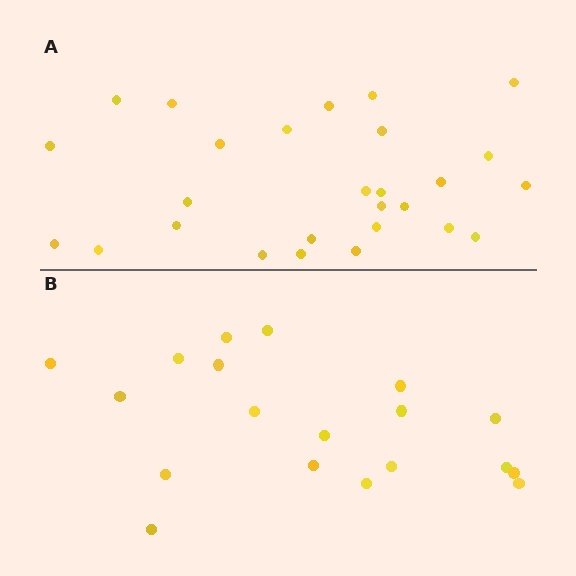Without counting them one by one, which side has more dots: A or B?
Region A (the top region) has more dots.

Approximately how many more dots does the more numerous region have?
Region A has roughly 8 or so more dots than region B.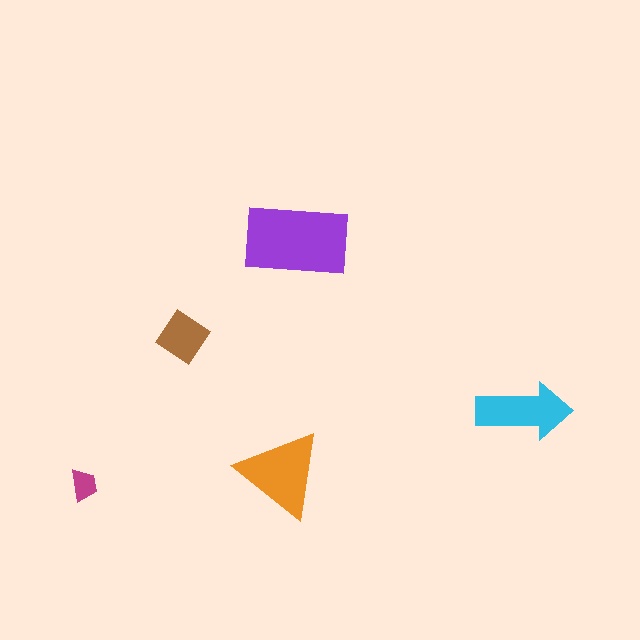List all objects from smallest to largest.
The magenta trapezoid, the brown diamond, the cyan arrow, the orange triangle, the purple rectangle.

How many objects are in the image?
There are 5 objects in the image.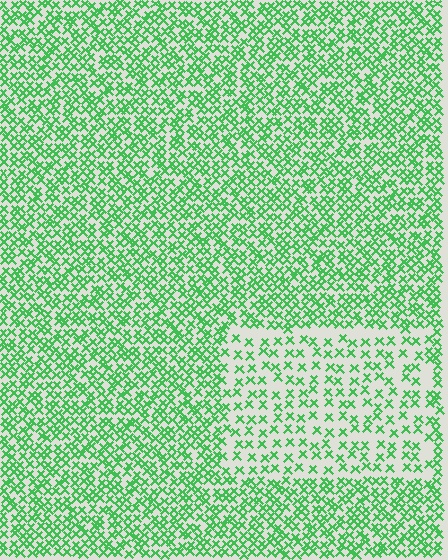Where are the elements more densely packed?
The elements are more densely packed outside the rectangle boundary.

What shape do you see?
I see a rectangle.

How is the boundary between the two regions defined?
The boundary is defined by a change in element density (approximately 2.1x ratio). All elements are the same color, size, and shape.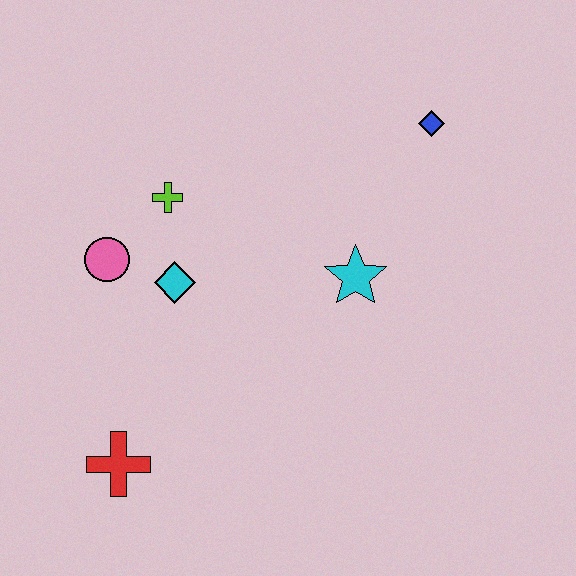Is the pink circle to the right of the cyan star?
No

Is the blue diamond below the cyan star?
No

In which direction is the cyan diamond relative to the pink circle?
The cyan diamond is to the right of the pink circle.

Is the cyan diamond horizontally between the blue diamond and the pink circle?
Yes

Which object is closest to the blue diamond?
The cyan star is closest to the blue diamond.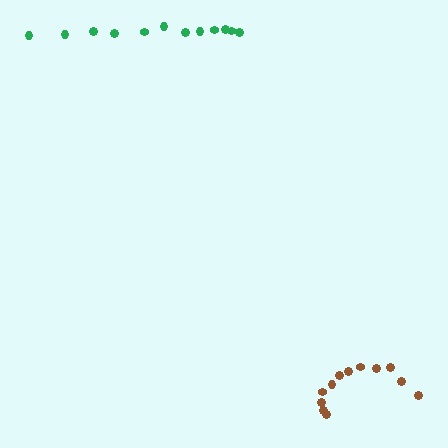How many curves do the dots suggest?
There are 2 distinct paths.